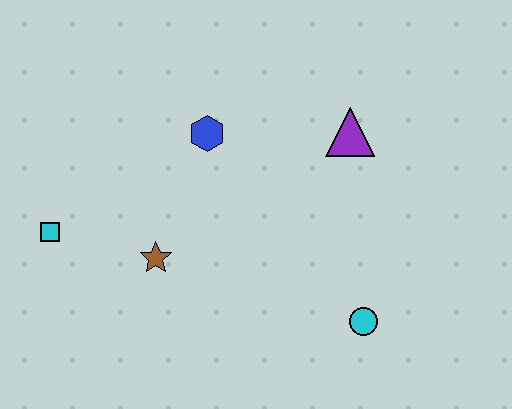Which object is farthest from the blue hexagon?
The cyan circle is farthest from the blue hexagon.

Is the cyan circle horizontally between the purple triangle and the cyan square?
No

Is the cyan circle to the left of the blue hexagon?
No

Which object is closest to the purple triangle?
The blue hexagon is closest to the purple triangle.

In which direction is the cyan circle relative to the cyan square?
The cyan circle is to the right of the cyan square.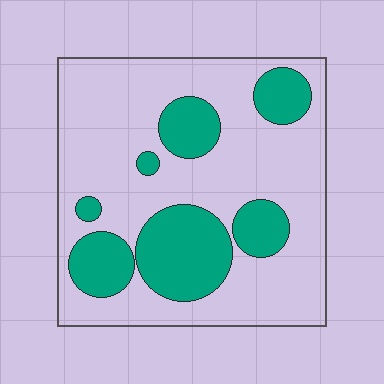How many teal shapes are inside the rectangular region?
7.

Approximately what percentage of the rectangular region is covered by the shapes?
Approximately 30%.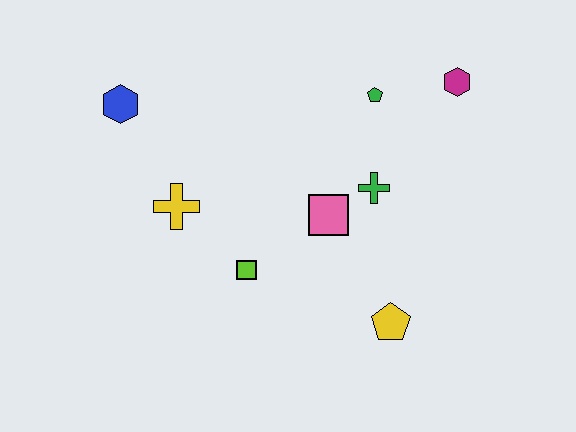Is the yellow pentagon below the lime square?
Yes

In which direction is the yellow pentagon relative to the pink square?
The yellow pentagon is below the pink square.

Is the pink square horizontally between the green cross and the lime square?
Yes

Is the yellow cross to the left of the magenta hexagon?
Yes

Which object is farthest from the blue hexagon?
The yellow pentagon is farthest from the blue hexagon.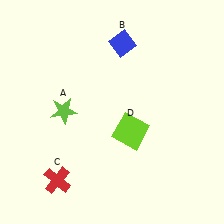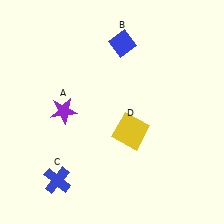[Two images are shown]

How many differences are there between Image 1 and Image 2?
There are 3 differences between the two images.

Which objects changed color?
A changed from lime to purple. C changed from red to blue. D changed from lime to yellow.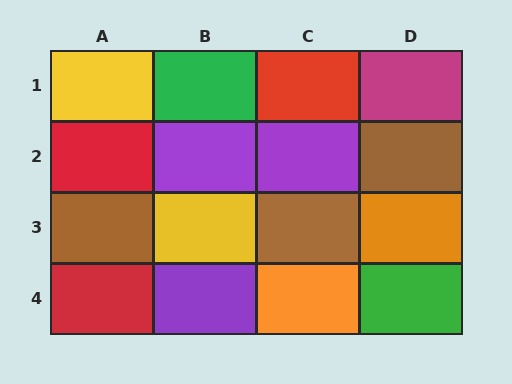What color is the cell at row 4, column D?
Green.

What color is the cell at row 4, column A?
Red.